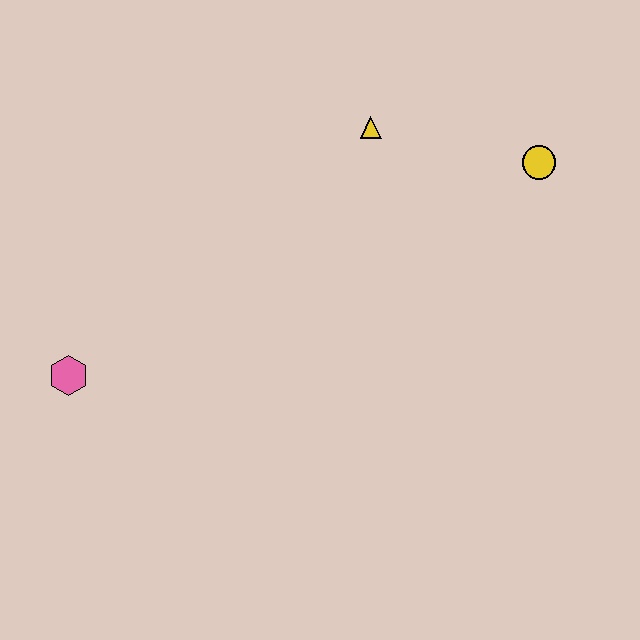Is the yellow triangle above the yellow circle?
Yes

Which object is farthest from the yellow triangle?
The pink hexagon is farthest from the yellow triangle.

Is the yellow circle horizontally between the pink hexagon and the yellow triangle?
No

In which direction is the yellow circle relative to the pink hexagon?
The yellow circle is to the right of the pink hexagon.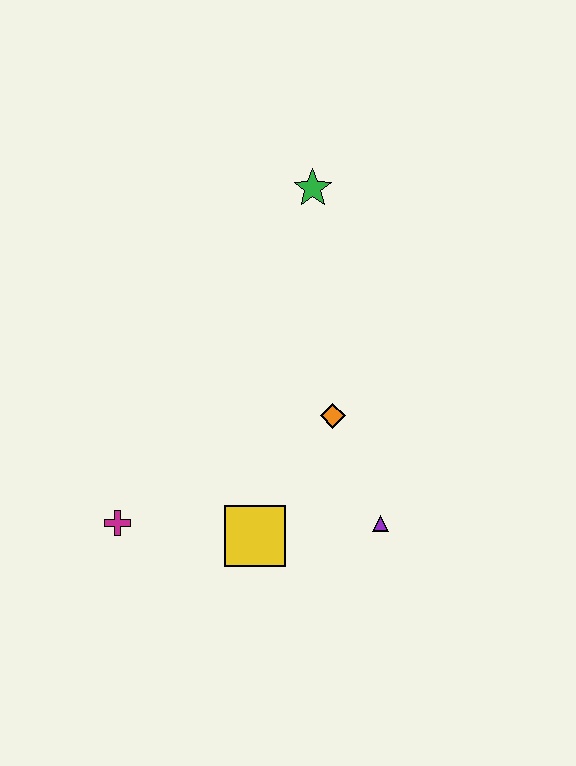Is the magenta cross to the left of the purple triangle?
Yes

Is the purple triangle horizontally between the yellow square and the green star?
No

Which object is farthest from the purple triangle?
The green star is farthest from the purple triangle.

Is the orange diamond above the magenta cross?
Yes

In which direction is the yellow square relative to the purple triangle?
The yellow square is to the left of the purple triangle.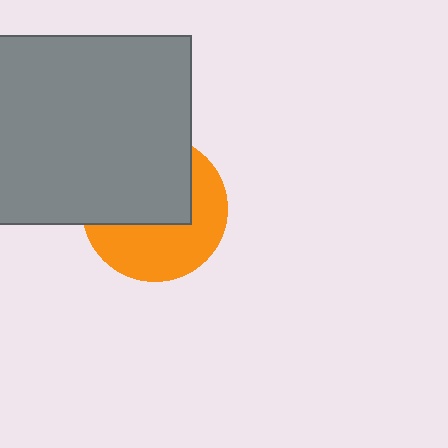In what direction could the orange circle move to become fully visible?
The orange circle could move down. That would shift it out from behind the gray rectangle entirely.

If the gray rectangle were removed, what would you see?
You would see the complete orange circle.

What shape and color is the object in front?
The object in front is a gray rectangle.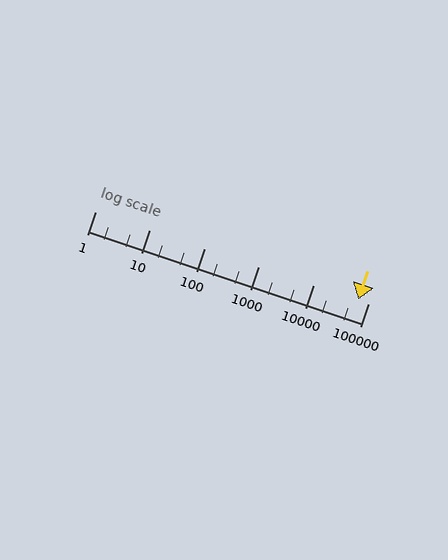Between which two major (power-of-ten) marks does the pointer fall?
The pointer is between 10000 and 100000.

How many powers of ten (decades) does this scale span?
The scale spans 5 decades, from 1 to 100000.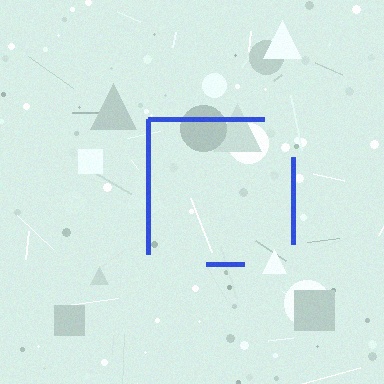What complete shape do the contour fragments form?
The contour fragments form a square.